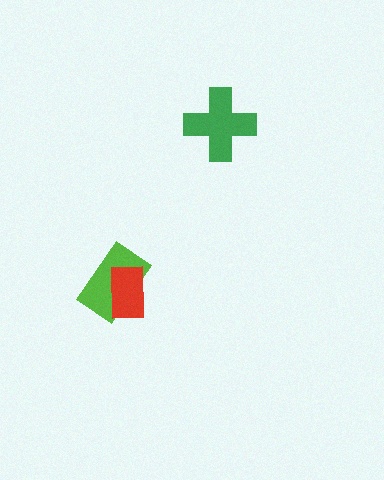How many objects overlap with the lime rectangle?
1 object overlaps with the lime rectangle.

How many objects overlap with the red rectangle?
1 object overlaps with the red rectangle.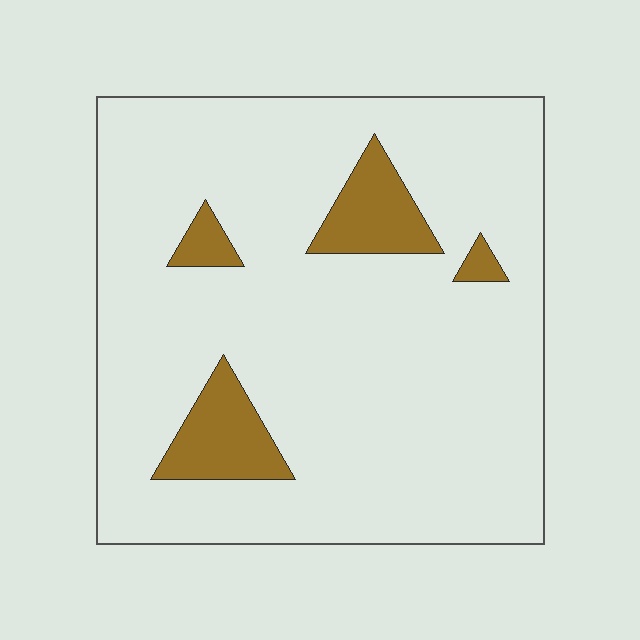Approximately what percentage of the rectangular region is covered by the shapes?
Approximately 10%.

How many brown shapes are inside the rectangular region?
4.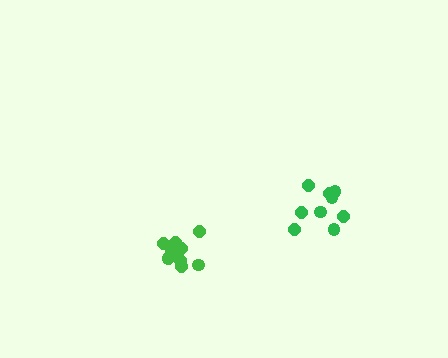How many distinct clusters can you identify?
There are 2 distinct clusters.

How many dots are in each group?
Group 1: 11 dots, Group 2: 9 dots (20 total).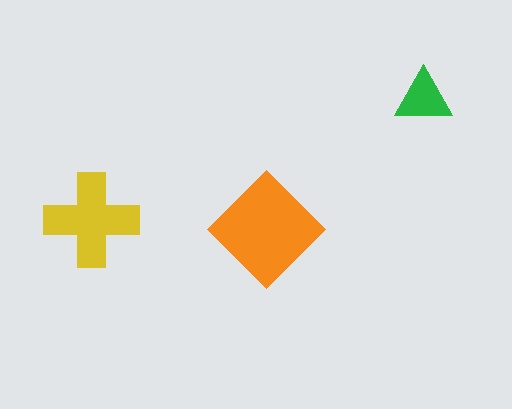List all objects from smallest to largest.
The green triangle, the yellow cross, the orange diamond.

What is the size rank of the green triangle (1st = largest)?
3rd.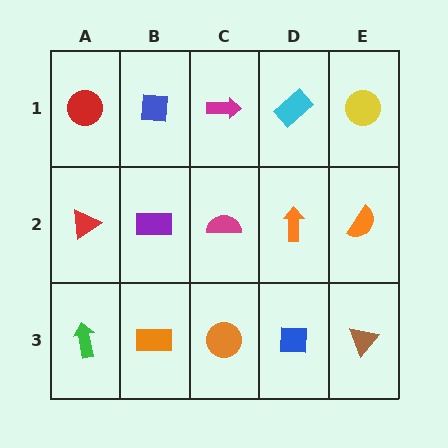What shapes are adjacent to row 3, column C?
A magenta semicircle (row 2, column C), an orange rectangle (row 3, column B), a blue square (row 3, column D).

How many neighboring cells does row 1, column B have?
3.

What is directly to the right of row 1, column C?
A cyan rectangle.